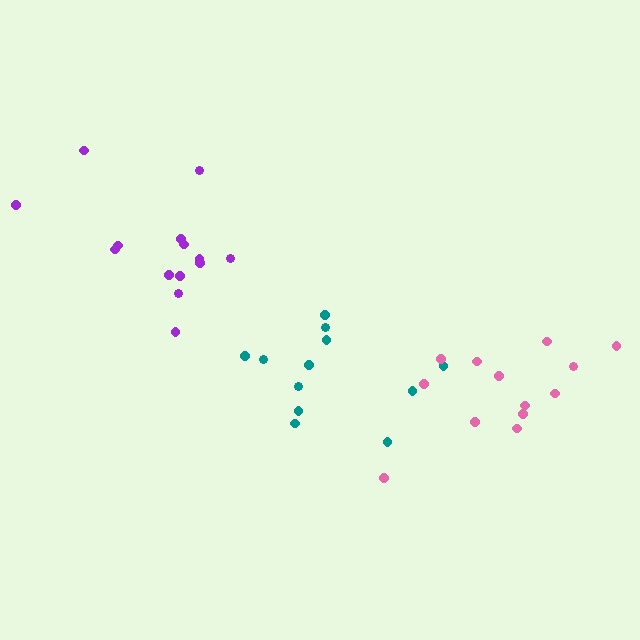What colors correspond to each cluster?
The clusters are colored: teal, pink, purple.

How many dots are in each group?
Group 1: 12 dots, Group 2: 13 dots, Group 3: 14 dots (39 total).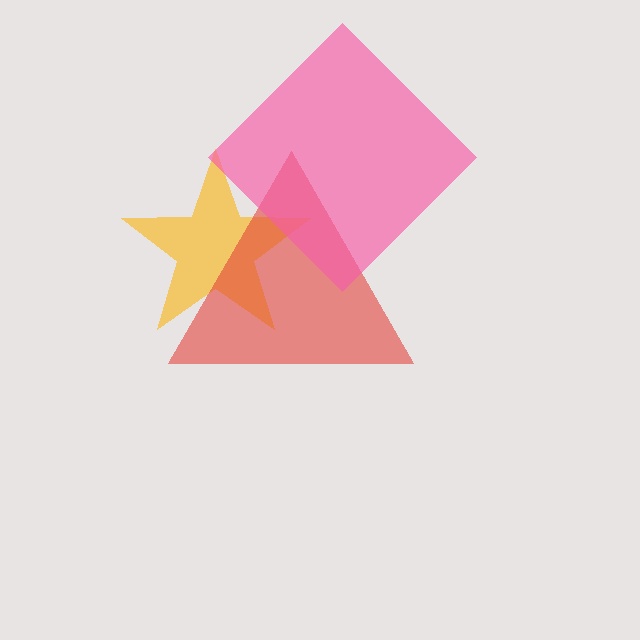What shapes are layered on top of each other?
The layered shapes are: a yellow star, a red triangle, a pink diamond.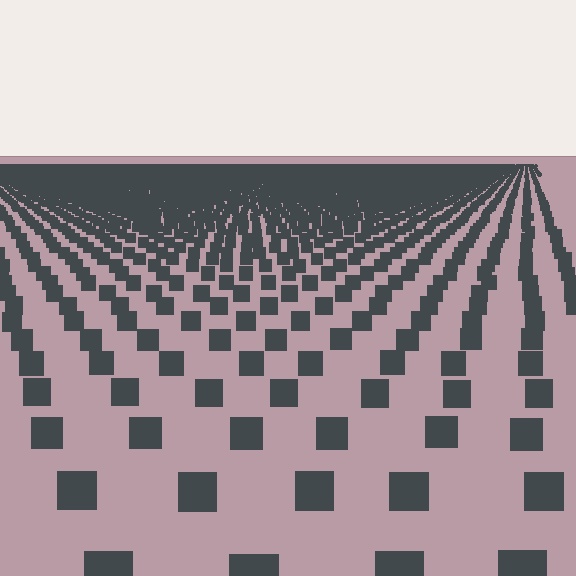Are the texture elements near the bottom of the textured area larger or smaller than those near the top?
Larger. Near the bottom, elements are closer to the viewer and appear at a bigger on-screen size.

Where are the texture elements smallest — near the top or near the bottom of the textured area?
Near the top.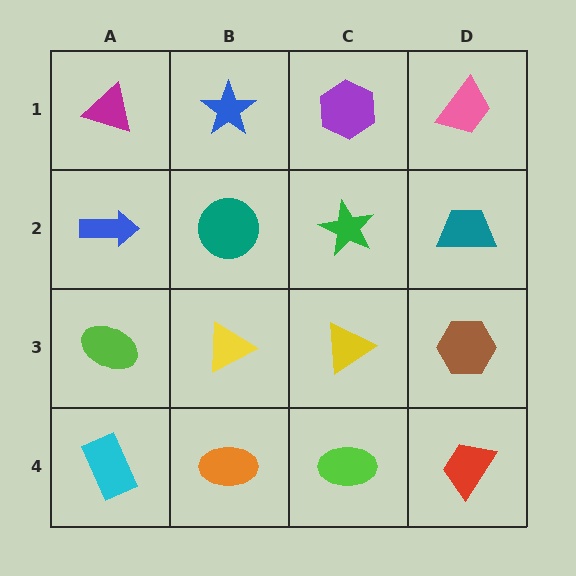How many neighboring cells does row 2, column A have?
3.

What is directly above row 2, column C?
A purple hexagon.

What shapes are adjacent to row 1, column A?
A blue arrow (row 2, column A), a blue star (row 1, column B).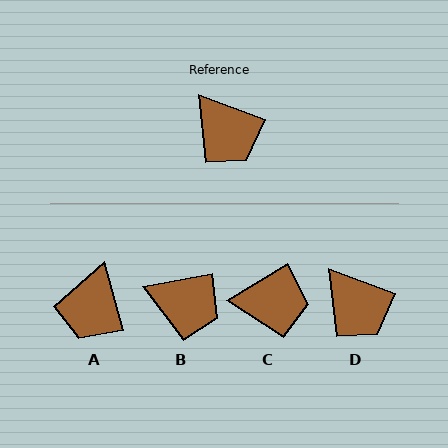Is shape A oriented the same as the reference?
No, it is off by about 55 degrees.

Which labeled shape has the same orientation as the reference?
D.